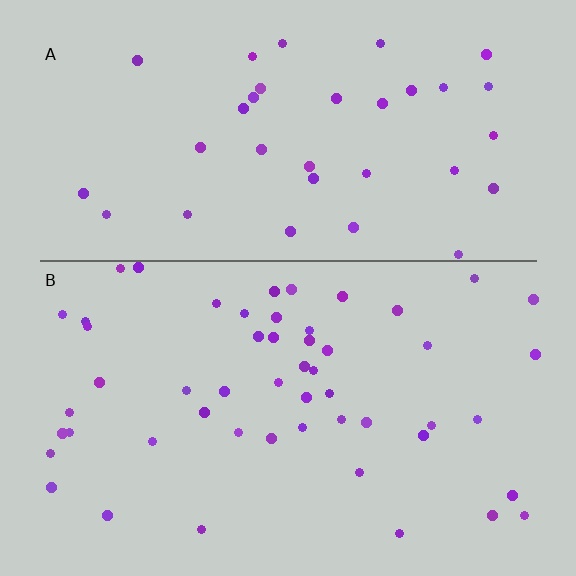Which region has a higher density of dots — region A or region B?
B (the bottom).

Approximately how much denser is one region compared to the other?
Approximately 1.5× — region B over region A.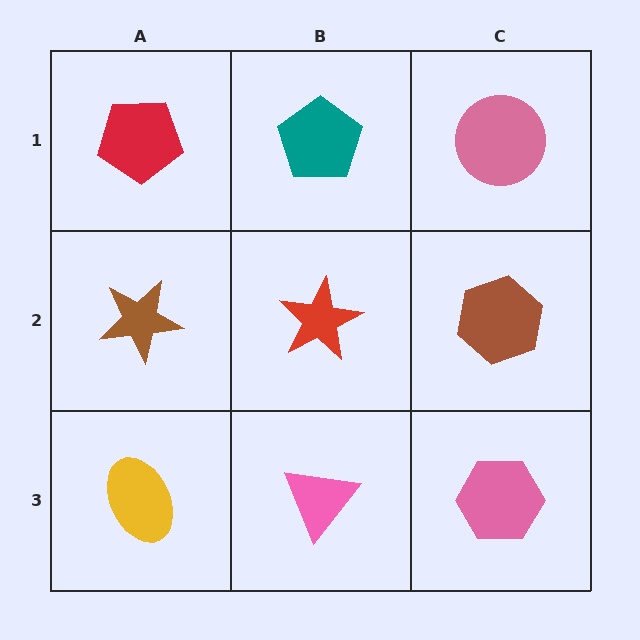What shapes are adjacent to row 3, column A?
A brown star (row 2, column A), a pink triangle (row 3, column B).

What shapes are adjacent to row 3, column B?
A red star (row 2, column B), a yellow ellipse (row 3, column A), a pink hexagon (row 3, column C).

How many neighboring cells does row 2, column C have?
3.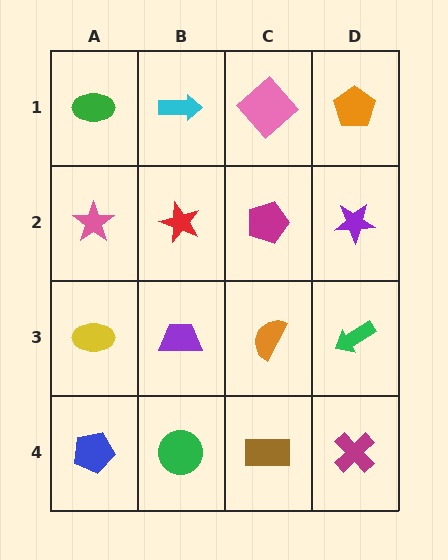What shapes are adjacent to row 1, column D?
A purple star (row 2, column D), a pink diamond (row 1, column C).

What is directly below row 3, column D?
A magenta cross.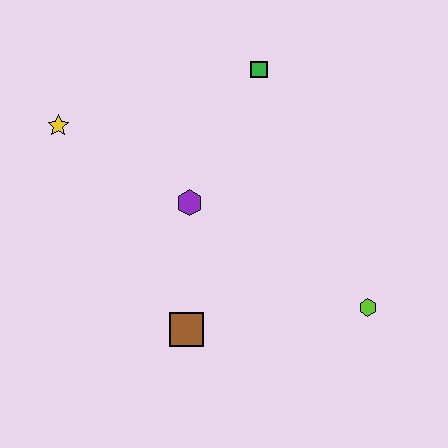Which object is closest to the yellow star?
The purple hexagon is closest to the yellow star.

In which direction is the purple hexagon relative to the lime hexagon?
The purple hexagon is to the left of the lime hexagon.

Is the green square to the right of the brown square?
Yes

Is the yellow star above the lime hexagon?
Yes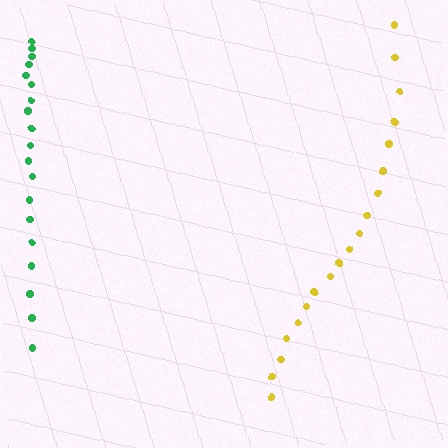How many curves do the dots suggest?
There are 2 distinct paths.